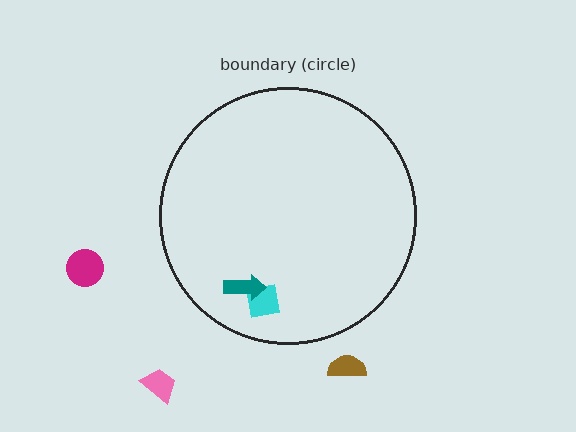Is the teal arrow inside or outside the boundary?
Inside.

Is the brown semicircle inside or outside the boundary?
Outside.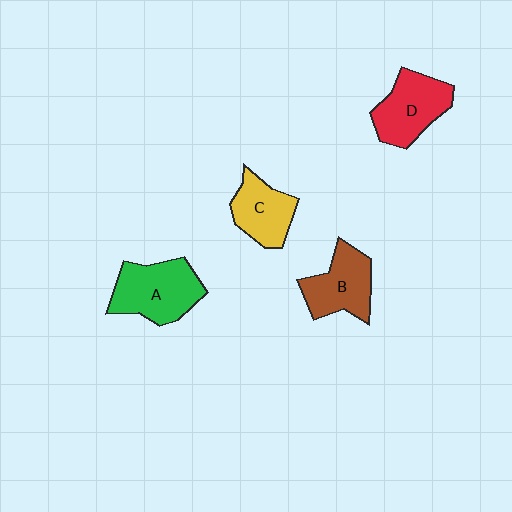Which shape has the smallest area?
Shape C (yellow).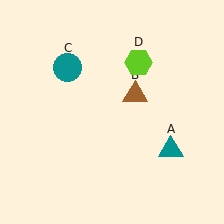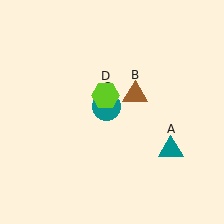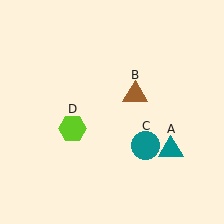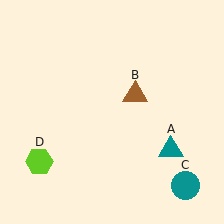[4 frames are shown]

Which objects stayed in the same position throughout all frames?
Teal triangle (object A) and brown triangle (object B) remained stationary.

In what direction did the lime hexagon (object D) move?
The lime hexagon (object D) moved down and to the left.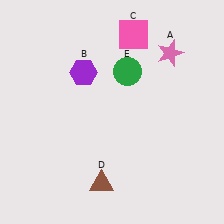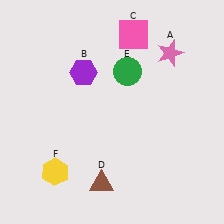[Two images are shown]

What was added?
A yellow hexagon (F) was added in Image 2.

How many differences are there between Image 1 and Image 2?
There is 1 difference between the two images.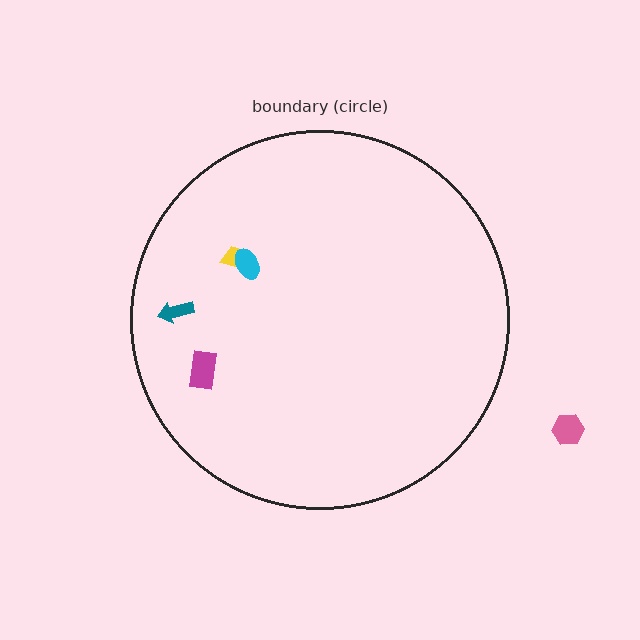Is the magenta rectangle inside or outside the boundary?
Inside.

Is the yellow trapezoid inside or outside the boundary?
Inside.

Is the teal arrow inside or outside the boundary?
Inside.